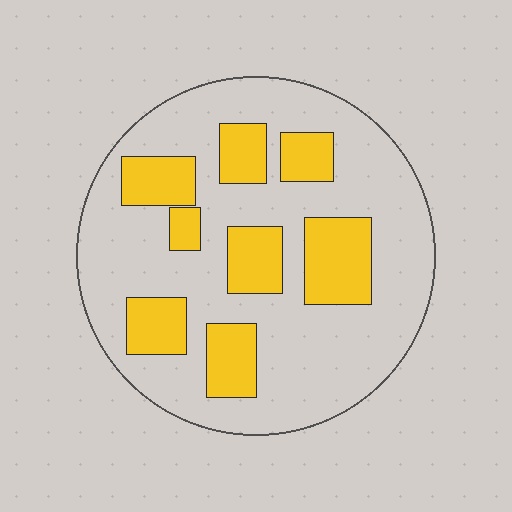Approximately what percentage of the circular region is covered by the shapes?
Approximately 25%.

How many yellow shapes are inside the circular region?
8.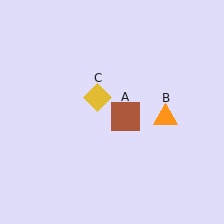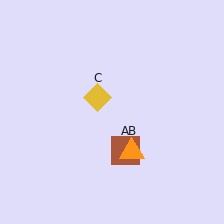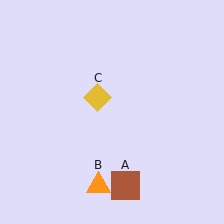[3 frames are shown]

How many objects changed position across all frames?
2 objects changed position: brown square (object A), orange triangle (object B).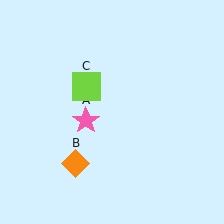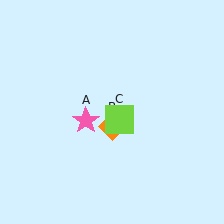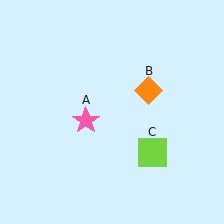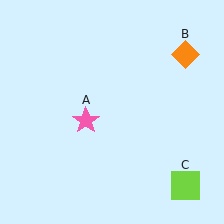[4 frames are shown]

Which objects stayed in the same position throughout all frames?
Pink star (object A) remained stationary.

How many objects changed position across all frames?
2 objects changed position: orange diamond (object B), lime square (object C).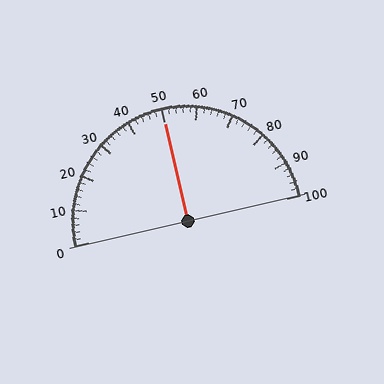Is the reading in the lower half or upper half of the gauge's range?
The reading is in the upper half of the range (0 to 100).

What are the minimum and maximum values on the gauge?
The gauge ranges from 0 to 100.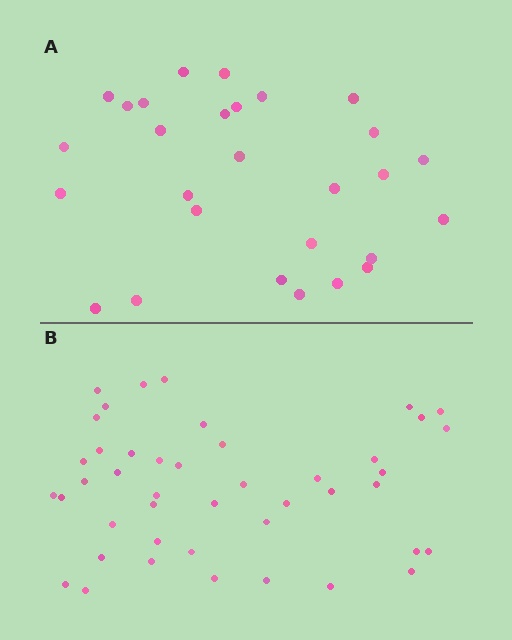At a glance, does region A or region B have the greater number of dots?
Region B (the bottom region) has more dots.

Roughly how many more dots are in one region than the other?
Region B has approximately 15 more dots than region A.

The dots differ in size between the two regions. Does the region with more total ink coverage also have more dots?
No. Region A has more total ink coverage because its dots are larger, but region B actually contains more individual dots. Total area can be misleading — the number of items is what matters here.